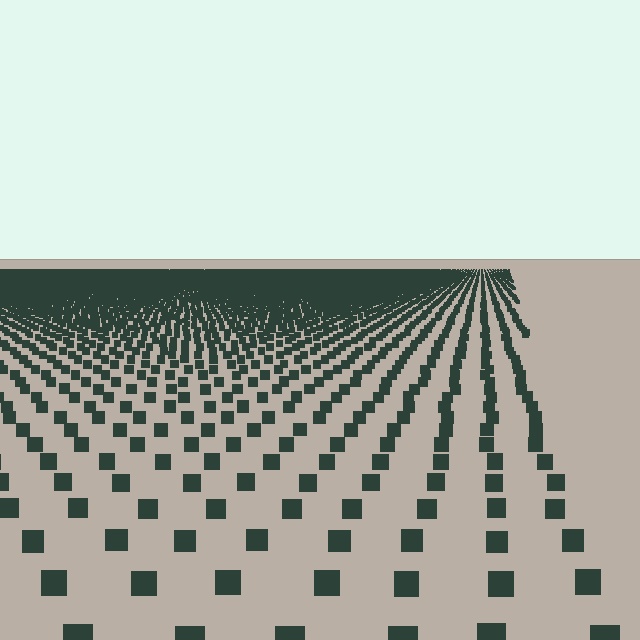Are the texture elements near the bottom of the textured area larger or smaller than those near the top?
Larger. Near the bottom, elements are closer to the viewer and appear at a bigger on-screen size.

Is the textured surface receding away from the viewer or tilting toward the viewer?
The surface is receding away from the viewer. Texture elements get smaller and denser toward the top.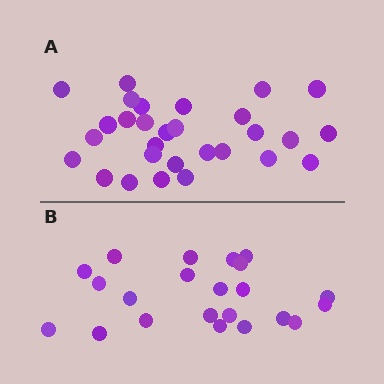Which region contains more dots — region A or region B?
Region A (the top region) has more dots.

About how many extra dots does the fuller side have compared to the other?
Region A has roughly 8 or so more dots than region B.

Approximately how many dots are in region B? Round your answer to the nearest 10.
About 20 dots. (The exact count is 22, which rounds to 20.)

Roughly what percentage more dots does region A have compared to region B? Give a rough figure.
About 30% more.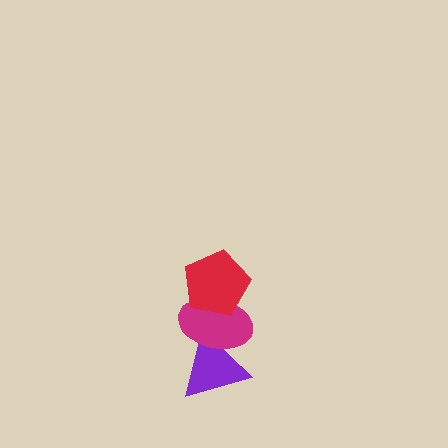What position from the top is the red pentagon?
The red pentagon is 1st from the top.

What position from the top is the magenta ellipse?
The magenta ellipse is 2nd from the top.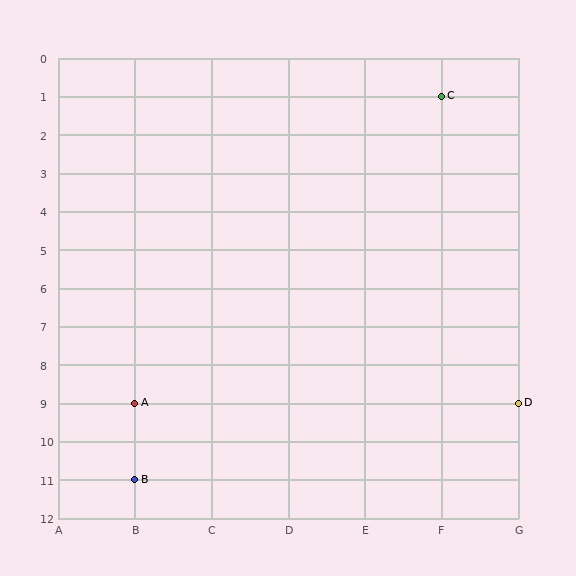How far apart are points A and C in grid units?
Points A and C are 4 columns and 8 rows apart (about 8.9 grid units diagonally).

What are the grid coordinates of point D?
Point D is at grid coordinates (G, 9).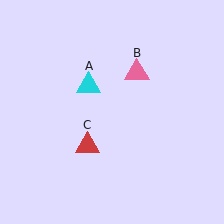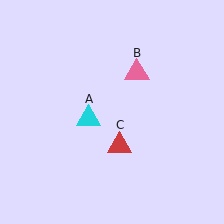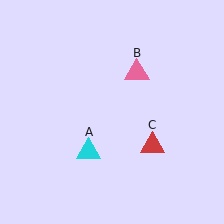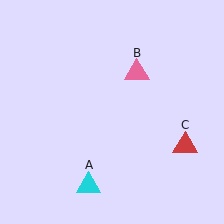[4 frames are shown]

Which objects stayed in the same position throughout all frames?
Pink triangle (object B) remained stationary.